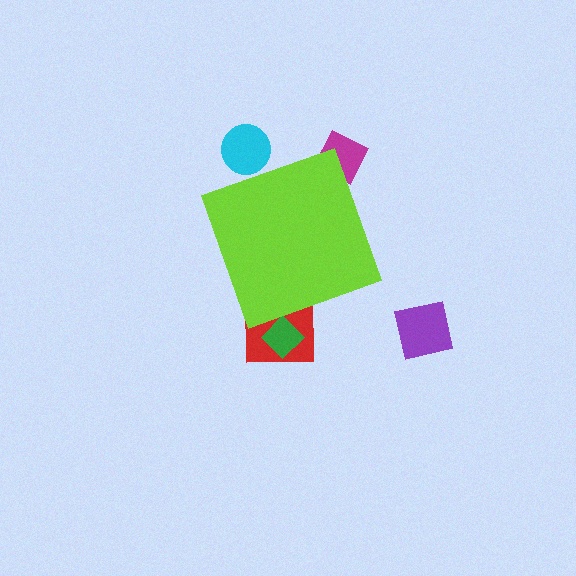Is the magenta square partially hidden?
Yes, the magenta square is partially hidden behind the lime diamond.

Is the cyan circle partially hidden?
Yes, the cyan circle is partially hidden behind the lime diamond.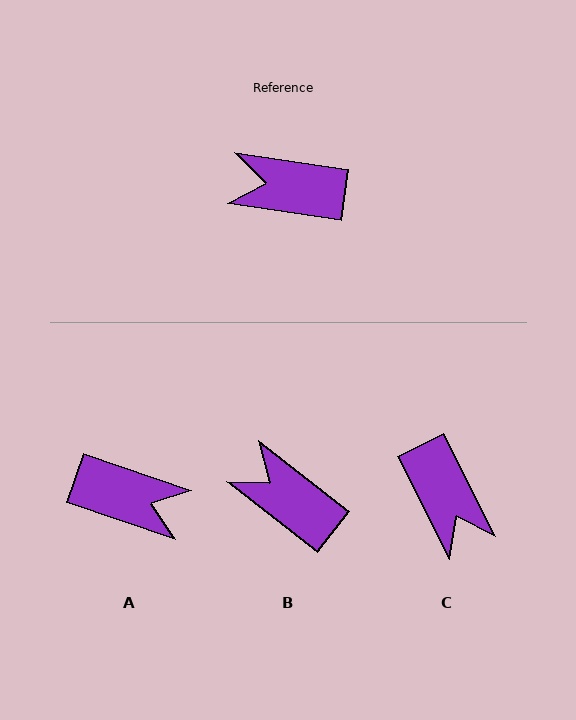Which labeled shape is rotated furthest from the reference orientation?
A, about 169 degrees away.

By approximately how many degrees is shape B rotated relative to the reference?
Approximately 30 degrees clockwise.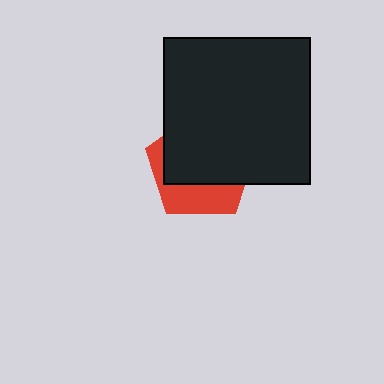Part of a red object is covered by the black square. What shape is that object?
It is a pentagon.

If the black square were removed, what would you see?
You would see the complete red pentagon.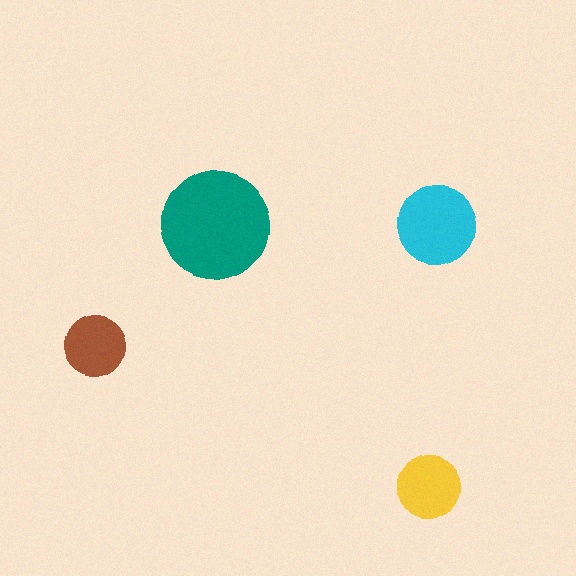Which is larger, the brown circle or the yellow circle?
The yellow one.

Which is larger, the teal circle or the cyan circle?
The teal one.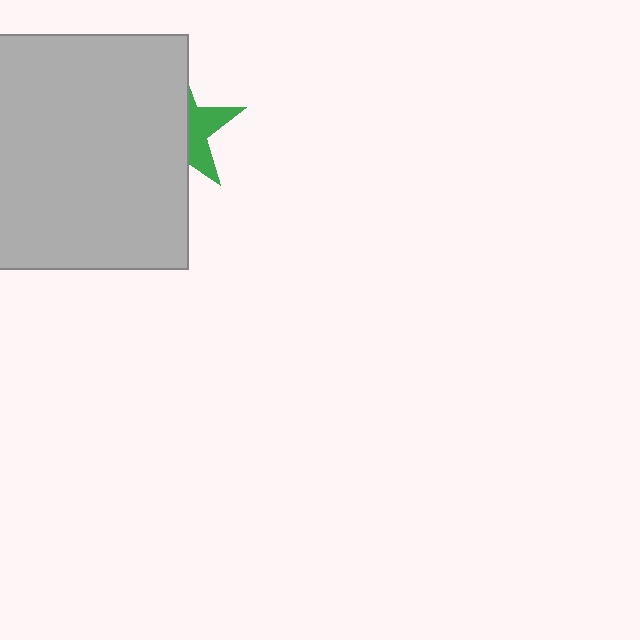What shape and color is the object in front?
The object in front is a light gray square.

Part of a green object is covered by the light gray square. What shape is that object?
It is a star.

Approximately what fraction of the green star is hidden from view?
Roughly 65% of the green star is hidden behind the light gray square.